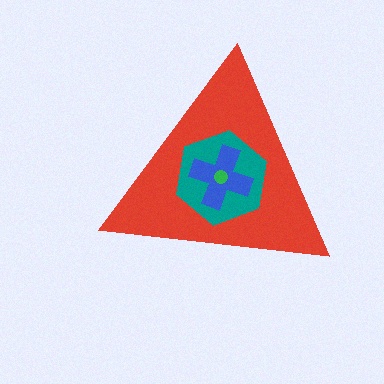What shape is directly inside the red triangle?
The teal hexagon.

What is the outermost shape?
The red triangle.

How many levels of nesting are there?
4.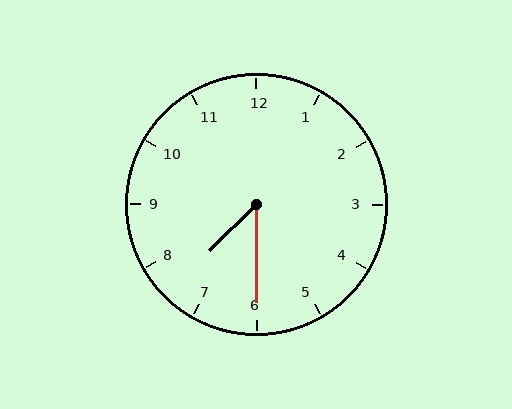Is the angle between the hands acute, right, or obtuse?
It is acute.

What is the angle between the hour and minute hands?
Approximately 45 degrees.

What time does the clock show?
7:30.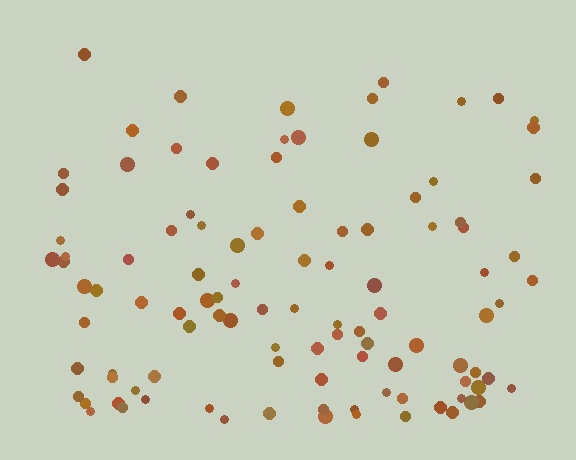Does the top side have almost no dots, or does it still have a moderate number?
Still a moderate number, just noticeably fewer than the bottom.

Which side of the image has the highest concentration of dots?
The bottom.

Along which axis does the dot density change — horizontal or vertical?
Vertical.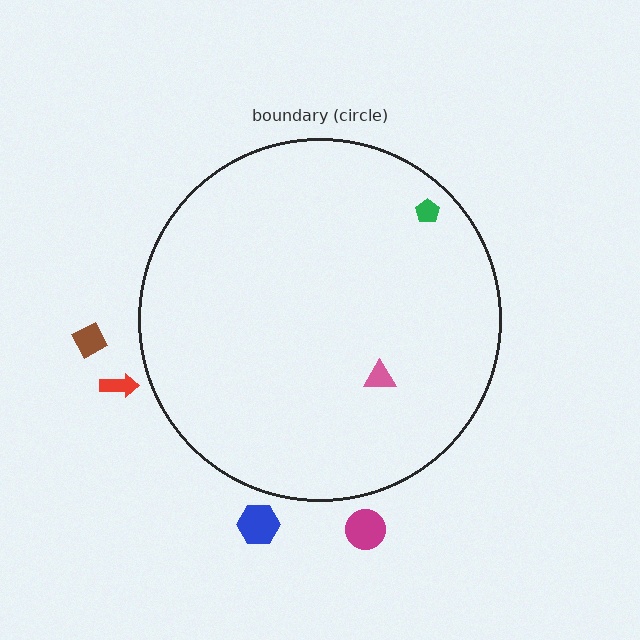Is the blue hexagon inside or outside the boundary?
Outside.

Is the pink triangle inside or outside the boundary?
Inside.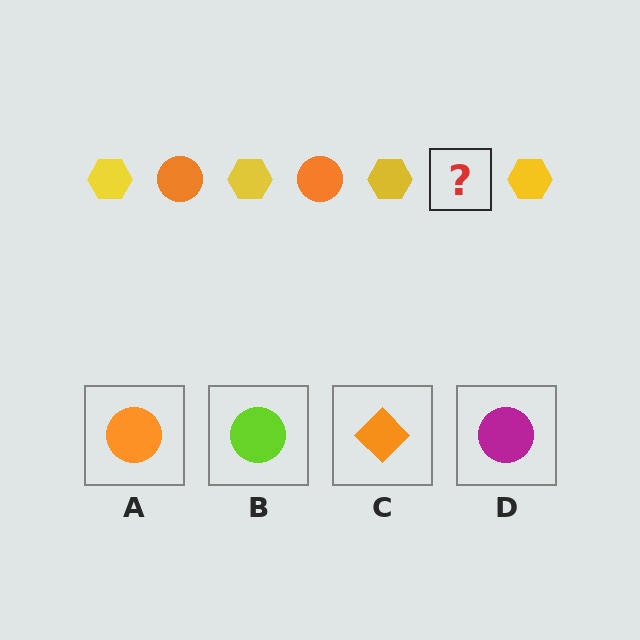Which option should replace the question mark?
Option A.